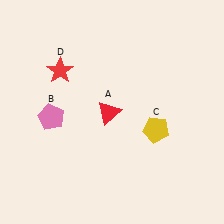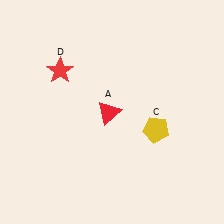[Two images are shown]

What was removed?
The pink pentagon (B) was removed in Image 2.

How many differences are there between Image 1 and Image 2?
There is 1 difference between the two images.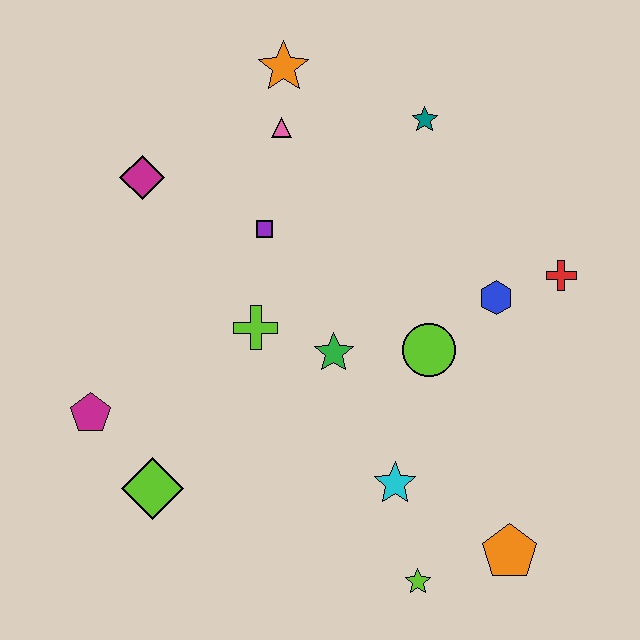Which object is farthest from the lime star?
The orange star is farthest from the lime star.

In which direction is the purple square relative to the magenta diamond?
The purple square is to the right of the magenta diamond.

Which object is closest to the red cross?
The blue hexagon is closest to the red cross.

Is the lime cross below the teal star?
Yes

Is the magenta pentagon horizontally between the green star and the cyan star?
No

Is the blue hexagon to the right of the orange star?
Yes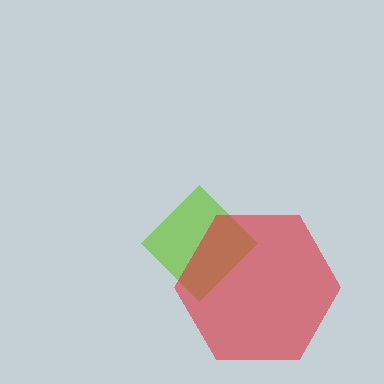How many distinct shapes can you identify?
There are 2 distinct shapes: a lime diamond, a red hexagon.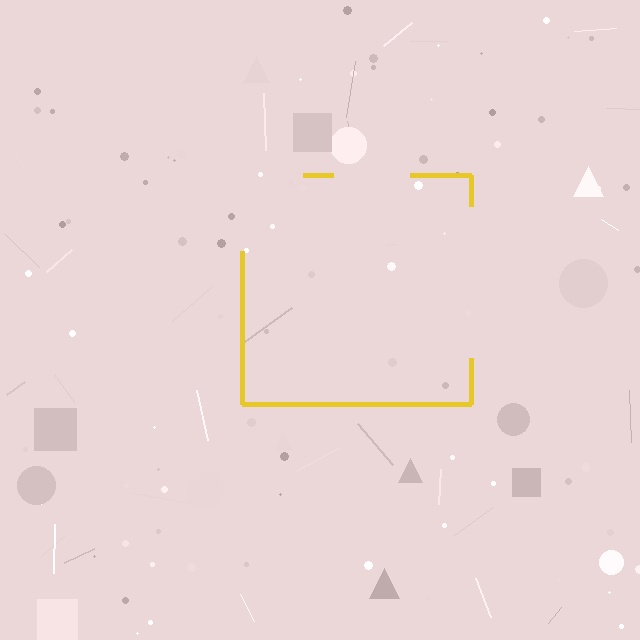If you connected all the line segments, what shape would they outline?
They would outline a square.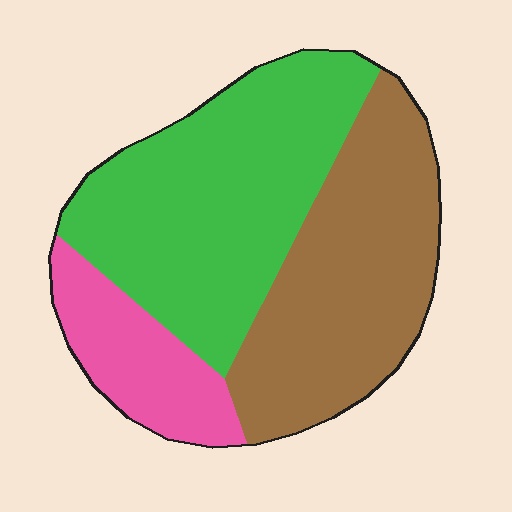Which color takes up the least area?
Pink, at roughly 15%.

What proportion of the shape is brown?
Brown covers about 40% of the shape.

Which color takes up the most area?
Green, at roughly 45%.